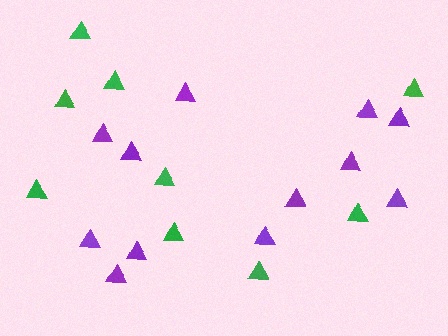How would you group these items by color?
There are 2 groups: one group of green triangles (9) and one group of purple triangles (12).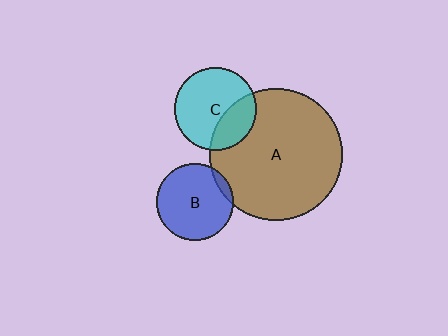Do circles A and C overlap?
Yes.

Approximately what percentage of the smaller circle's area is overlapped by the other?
Approximately 30%.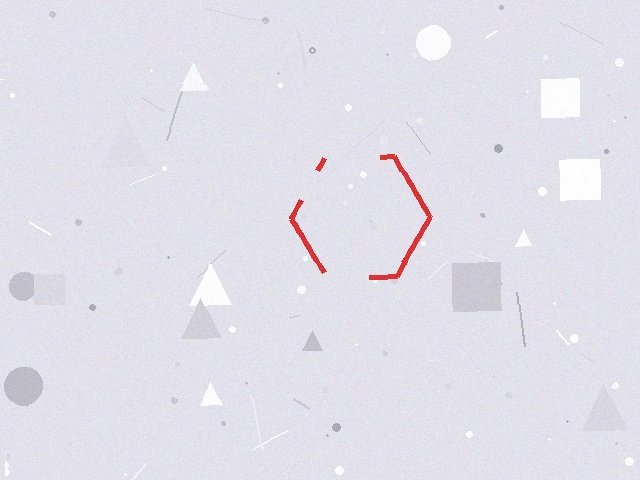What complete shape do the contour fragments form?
The contour fragments form a hexagon.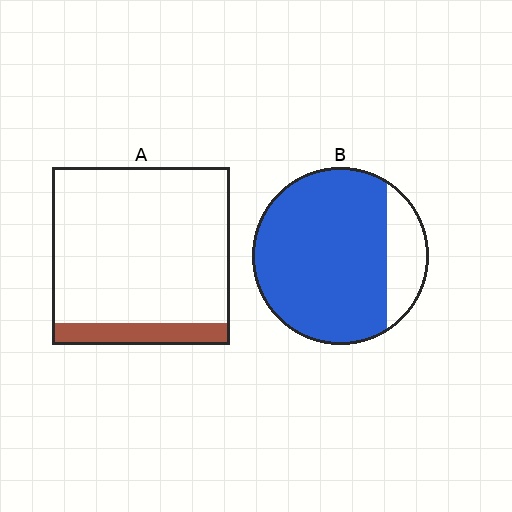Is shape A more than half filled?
No.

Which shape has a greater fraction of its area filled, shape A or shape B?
Shape B.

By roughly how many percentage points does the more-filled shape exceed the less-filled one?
By roughly 70 percentage points (B over A).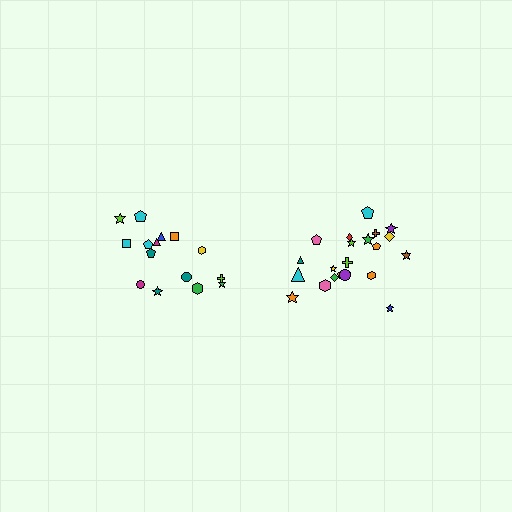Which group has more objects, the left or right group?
The right group.